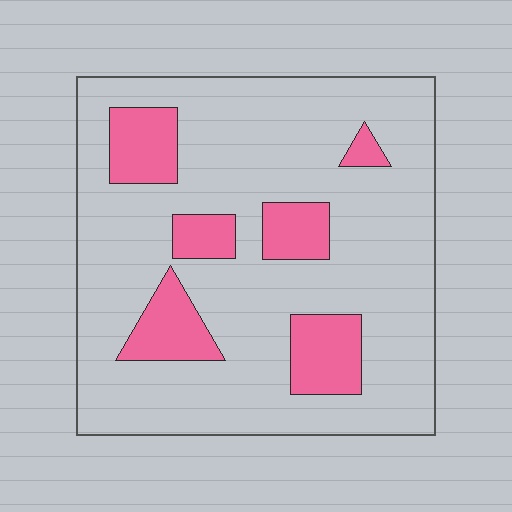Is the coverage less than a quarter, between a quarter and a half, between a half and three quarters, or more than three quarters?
Less than a quarter.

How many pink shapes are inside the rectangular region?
6.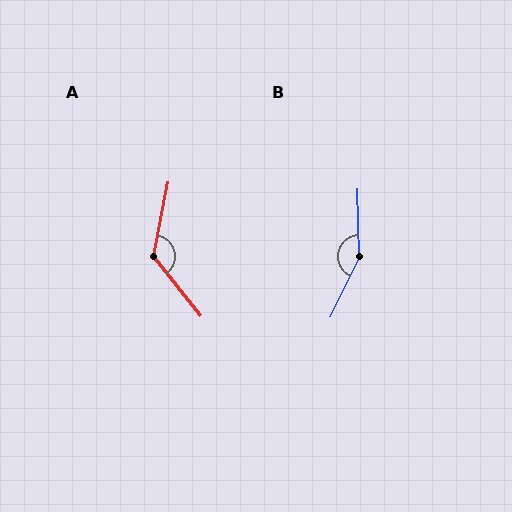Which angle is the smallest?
A, at approximately 130 degrees.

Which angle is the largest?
B, at approximately 153 degrees.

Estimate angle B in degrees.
Approximately 153 degrees.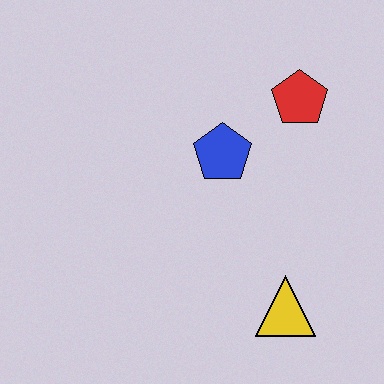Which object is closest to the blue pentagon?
The red pentagon is closest to the blue pentagon.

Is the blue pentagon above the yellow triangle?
Yes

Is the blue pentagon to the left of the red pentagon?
Yes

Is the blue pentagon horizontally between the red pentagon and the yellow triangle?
No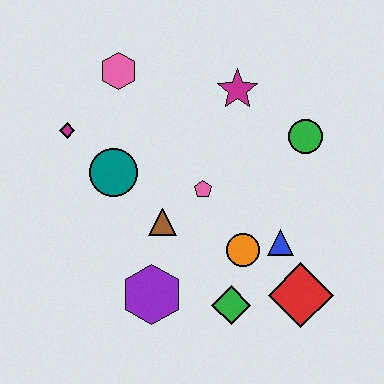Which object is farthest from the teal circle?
The red diamond is farthest from the teal circle.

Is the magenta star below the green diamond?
No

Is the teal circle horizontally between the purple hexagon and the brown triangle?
No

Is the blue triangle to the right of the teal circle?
Yes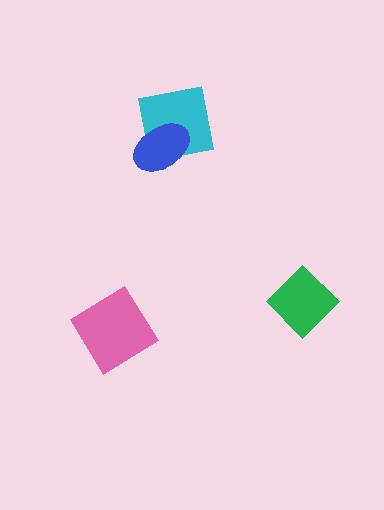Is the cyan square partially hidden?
Yes, it is partially covered by another shape.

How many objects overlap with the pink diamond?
0 objects overlap with the pink diamond.